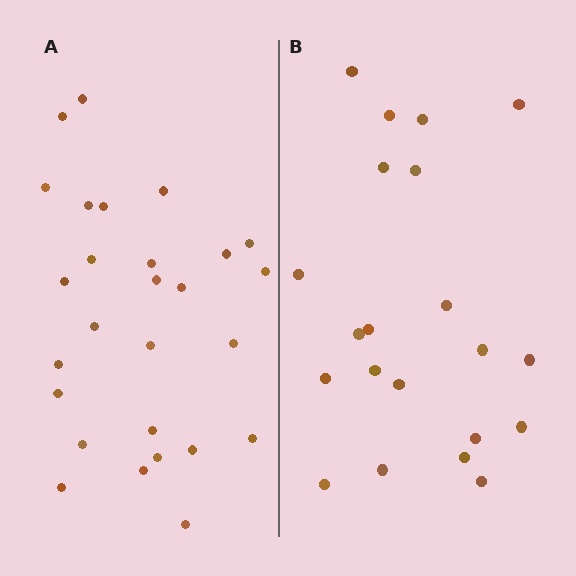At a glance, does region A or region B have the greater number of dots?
Region A (the left region) has more dots.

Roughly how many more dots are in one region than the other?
Region A has about 6 more dots than region B.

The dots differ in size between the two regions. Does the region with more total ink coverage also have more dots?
No. Region B has more total ink coverage because its dots are larger, but region A actually contains more individual dots. Total area can be misleading — the number of items is what matters here.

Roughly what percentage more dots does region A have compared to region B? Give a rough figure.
About 30% more.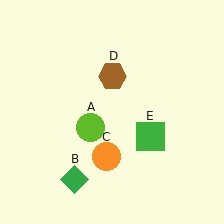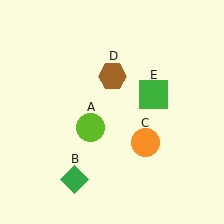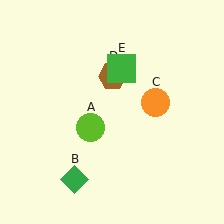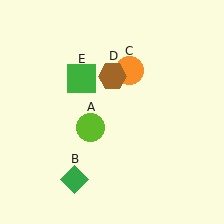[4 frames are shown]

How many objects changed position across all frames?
2 objects changed position: orange circle (object C), green square (object E).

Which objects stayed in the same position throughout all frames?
Lime circle (object A) and green diamond (object B) and brown hexagon (object D) remained stationary.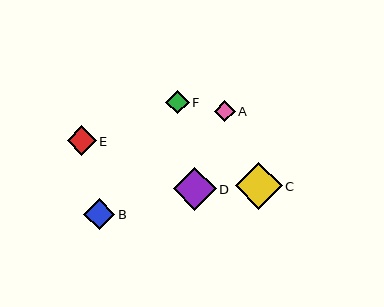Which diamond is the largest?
Diamond C is the largest with a size of approximately 47 pixels.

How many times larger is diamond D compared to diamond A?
Diamond D is approximately 2.1 times the size of diamond A.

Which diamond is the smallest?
Diamond A is the smallest with a size of approximately 21 pixels.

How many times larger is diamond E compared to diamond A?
Diamond E is approximately 1.4 times the size of diamond A.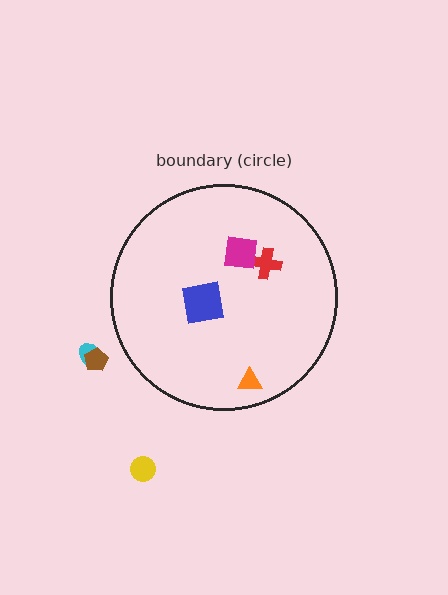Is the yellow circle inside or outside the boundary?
Outside.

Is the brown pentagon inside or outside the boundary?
Outside.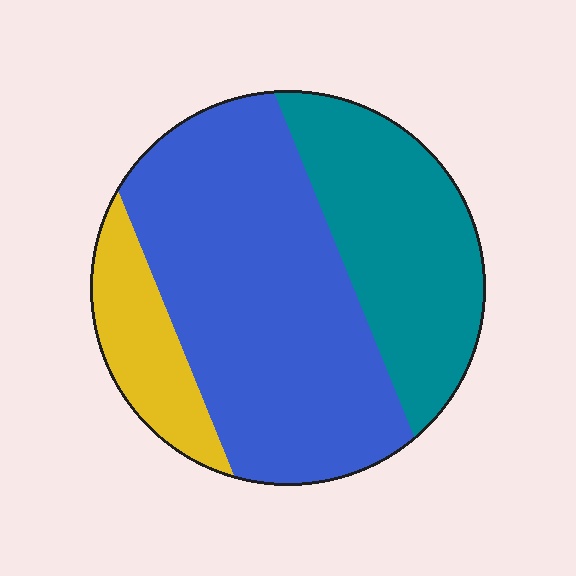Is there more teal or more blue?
Blue.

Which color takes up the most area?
Blue, at roughly 55%.